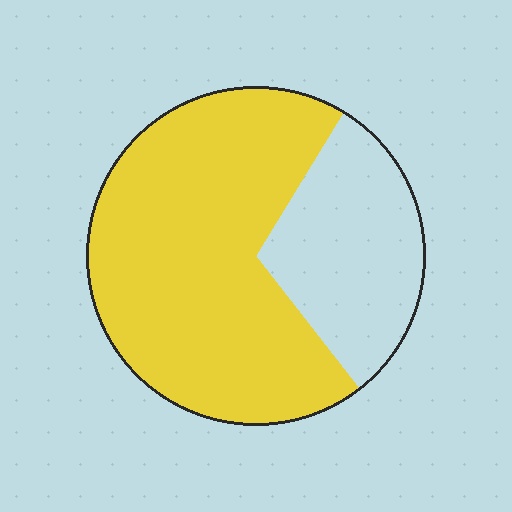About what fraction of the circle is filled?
About two thirds (2/3).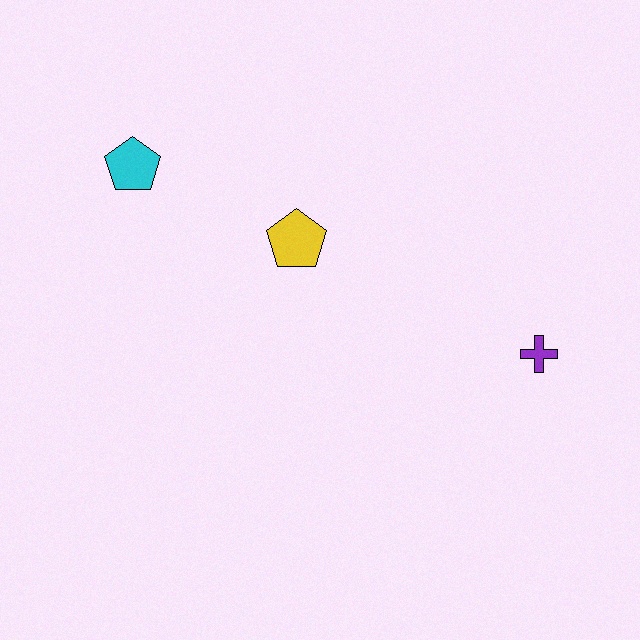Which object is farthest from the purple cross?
The cyan pentagon is farthest from the purple cross.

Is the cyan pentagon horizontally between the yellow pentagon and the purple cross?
No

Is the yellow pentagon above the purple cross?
Yes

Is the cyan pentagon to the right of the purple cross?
No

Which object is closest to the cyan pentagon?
The yellow pentagon is closest to the cyan pentagon.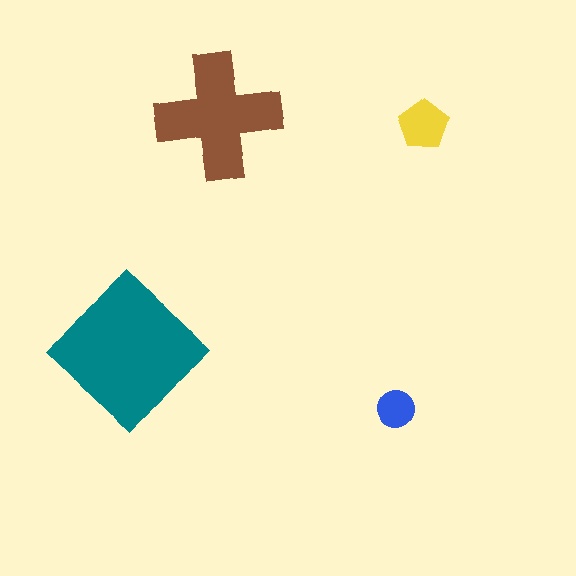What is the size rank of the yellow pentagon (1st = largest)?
3rd.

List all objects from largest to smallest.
The teal diamond, the brown cross, the yellow pentagon, the blue circle.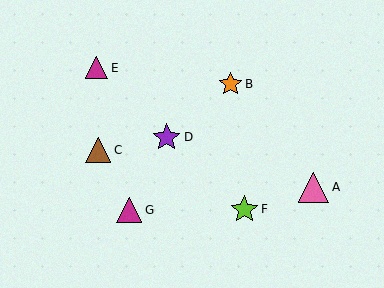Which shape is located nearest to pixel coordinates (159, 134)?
The purple star (labeled D) at (167, 137) is nearest to that location.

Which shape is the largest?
The pink triangle (labeled A) is the largest.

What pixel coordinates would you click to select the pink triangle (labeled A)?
Click at (314, 187) to select the pink triangle A.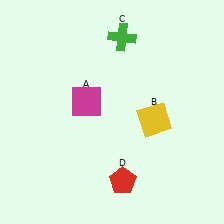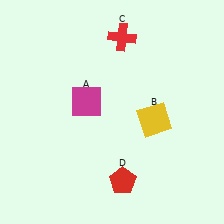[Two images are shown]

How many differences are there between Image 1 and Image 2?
There is 1 difference between the two images.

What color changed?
The cross (C) changed from green in Image 1 to red in Image 2.